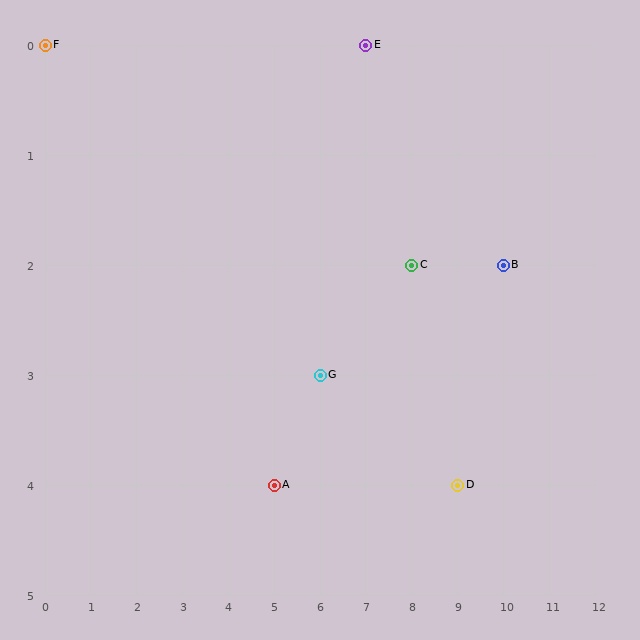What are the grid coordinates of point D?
Point D is at grid coordinates (9, 4).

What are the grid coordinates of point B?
Point B is at grid coordinates (10, 2).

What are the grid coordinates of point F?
Point F is at grid coordinates (0, 0).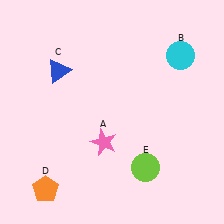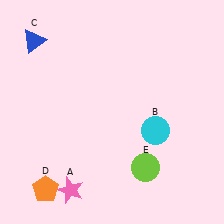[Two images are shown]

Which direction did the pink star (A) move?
The pink star (A) moved down.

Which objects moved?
The objects that moved are: the pink star (A), the cyan circle (B), the blue triangle (C).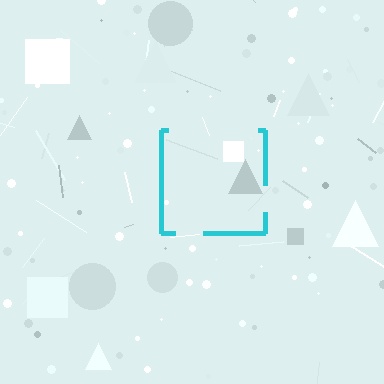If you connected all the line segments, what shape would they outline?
They would outline a square.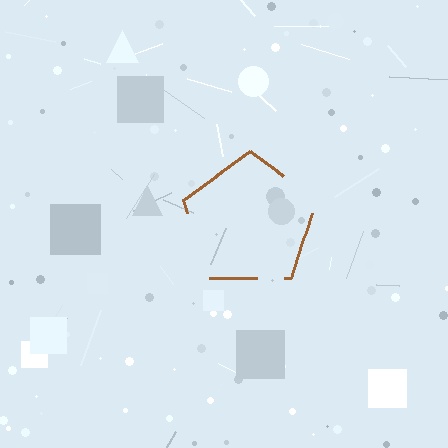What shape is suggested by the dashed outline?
The dashed outline suggests a pentagon.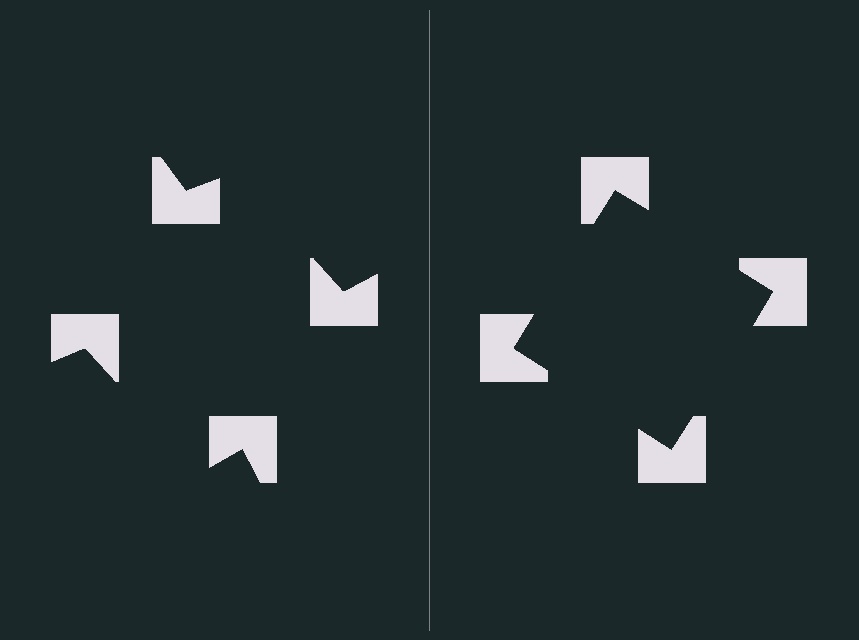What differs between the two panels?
The notched squares are positioned identically on both sides; only the wedge orientations differ. On the right they align to a square; on the left they are misaligned.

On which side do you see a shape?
An illusory square appears on the right side. On the left side the wedge cuts are rotated, so no coherent shape forms.